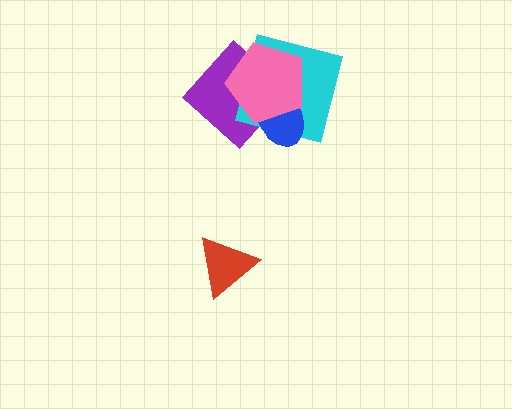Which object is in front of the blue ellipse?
The pink pentagon is in front of the blue ellipse.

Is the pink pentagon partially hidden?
No, no other shape covers it.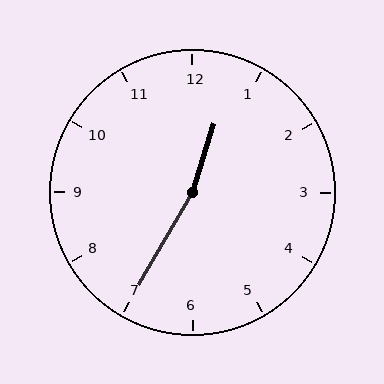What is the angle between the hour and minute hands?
Approximately 168 degrees.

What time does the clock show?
12:35.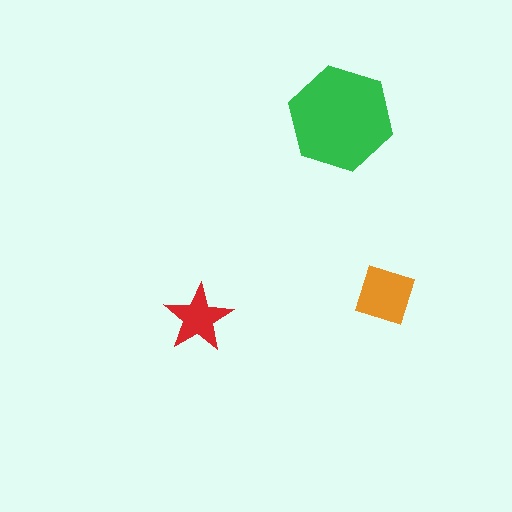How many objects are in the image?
There are 3 objects in the image.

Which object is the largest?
The green hexagon.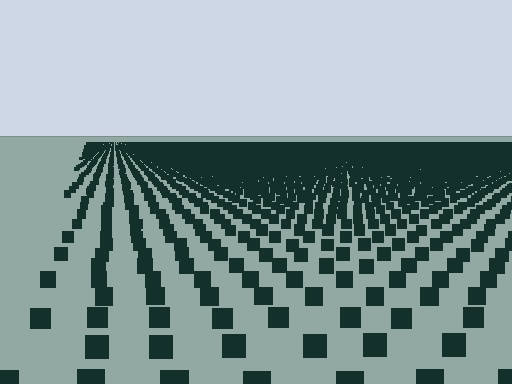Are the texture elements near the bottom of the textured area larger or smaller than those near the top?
Larger. Near the bottom, elements are closer to the viewer and appear at a bigger on-screen size.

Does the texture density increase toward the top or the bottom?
Density increases toward the top.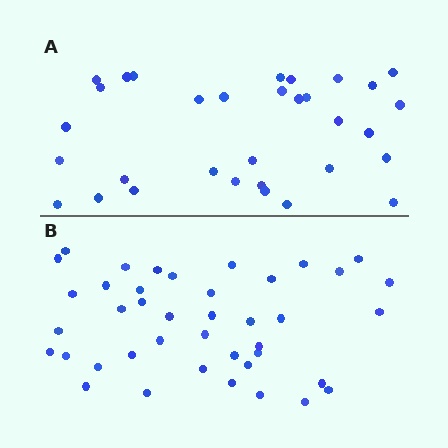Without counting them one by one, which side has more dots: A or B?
Region B (the bottom region) has more dots.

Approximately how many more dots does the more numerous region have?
Region B has roughly 8 or so more dots than region A.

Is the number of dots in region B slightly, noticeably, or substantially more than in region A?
Region B has noticeably more, but not dramatically so. The ratio is roughly 1.3 to 1.